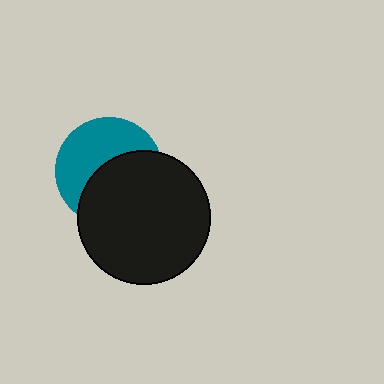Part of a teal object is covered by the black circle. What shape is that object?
It is a circle.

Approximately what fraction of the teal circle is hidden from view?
Roughly 51% of the teal circle is hidden behind the black circle.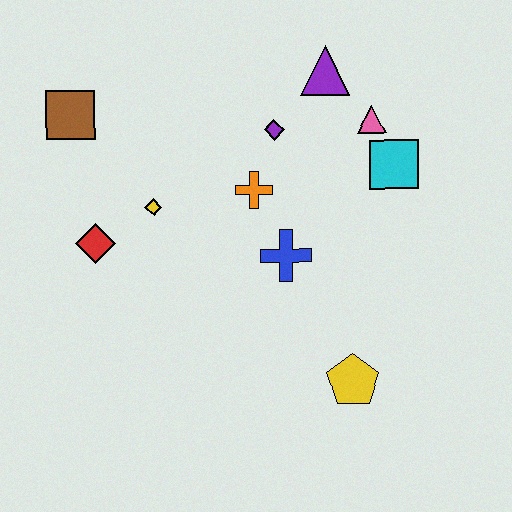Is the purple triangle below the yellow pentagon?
No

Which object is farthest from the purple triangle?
The yellow pentagon is farthest from the purple triangle.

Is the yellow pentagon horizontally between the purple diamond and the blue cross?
No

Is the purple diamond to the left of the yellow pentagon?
Yes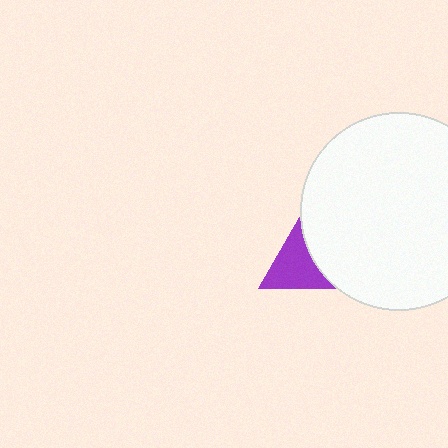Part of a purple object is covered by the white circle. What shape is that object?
It is a triangle.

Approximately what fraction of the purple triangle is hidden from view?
Roughly 57% of the purple triangle is hidden behind the white circle.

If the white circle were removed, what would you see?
You would see the complete purple triangle.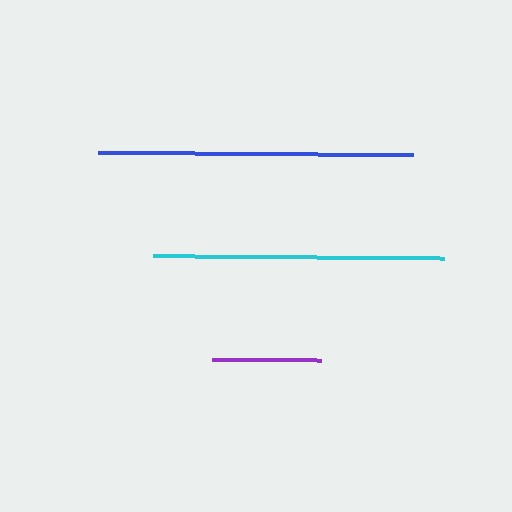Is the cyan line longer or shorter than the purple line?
The cyan line is longer than the purple line.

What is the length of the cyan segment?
The cyan segment is approximately 292 pixels long.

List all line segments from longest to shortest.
From longest to shortest: blue, cyan, purple.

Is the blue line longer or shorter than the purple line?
The blue line is longer than the purple line.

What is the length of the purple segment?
The purple segment is approximately 109 pixels long.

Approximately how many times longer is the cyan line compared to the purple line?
The cyan line is approximately 2.7 times the length of the purple line.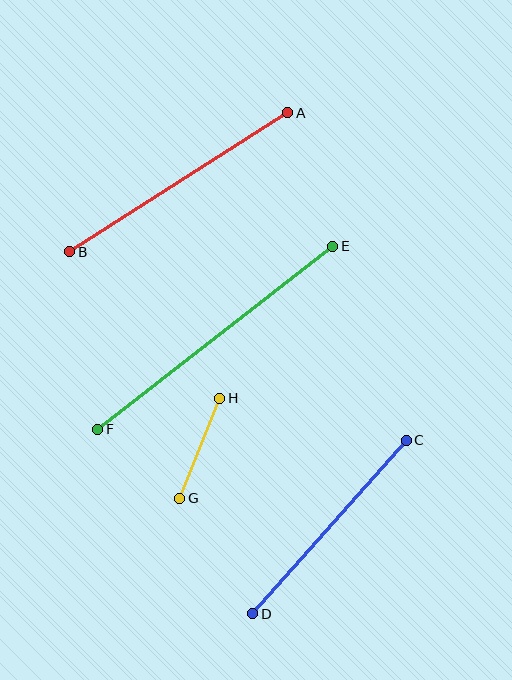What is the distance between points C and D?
The distance is approximately 231 pixels.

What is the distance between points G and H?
The distance is approximately 107 pixels.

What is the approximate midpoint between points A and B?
The midpoint is at approximately (179, 182) pixels.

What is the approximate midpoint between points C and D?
The midpoint is at approximately (329, 527) pixels.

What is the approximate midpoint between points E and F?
The midpoint is at approximately (215, 338) pixels.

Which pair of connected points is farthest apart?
Points E and F are farthest apart.